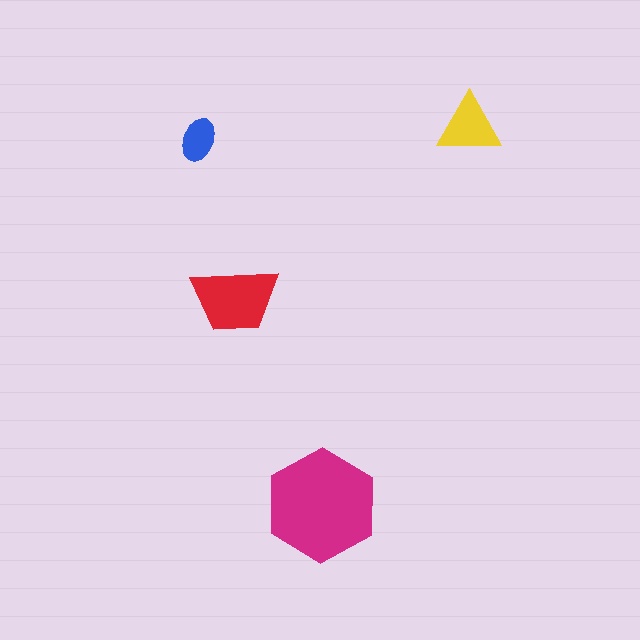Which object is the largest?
The magenta hexagon.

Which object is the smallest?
The blue ellipse.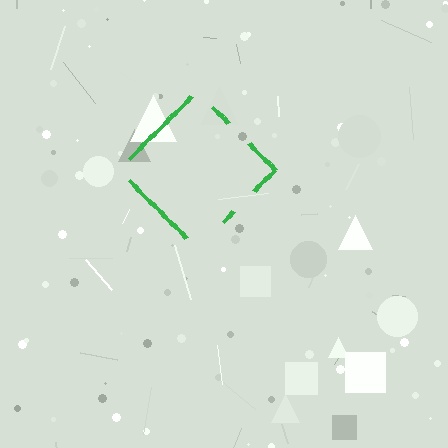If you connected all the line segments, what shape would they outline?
They would outline a diamond.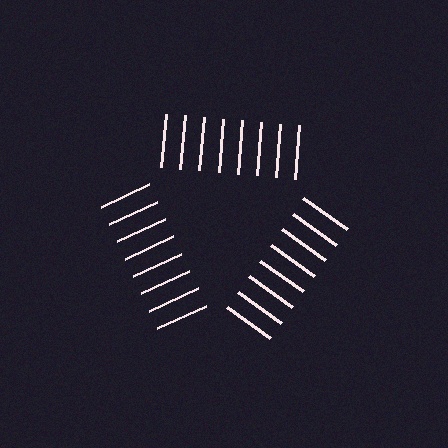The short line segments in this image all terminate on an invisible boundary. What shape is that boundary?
An illusory triangle — the line segments terminate on its edges but no continuous stroke is drawn.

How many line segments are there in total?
24 — 8 along each of the 3 edges.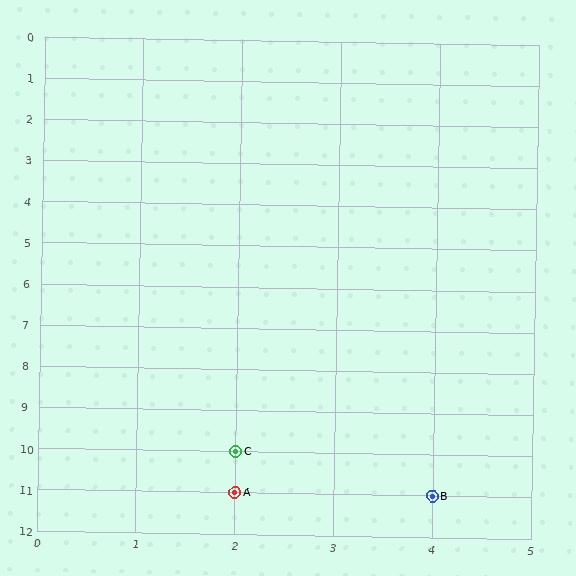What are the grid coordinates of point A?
Point A is at grid coordinates (2, 11).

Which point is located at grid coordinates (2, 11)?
Point A is at (2, 11).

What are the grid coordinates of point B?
Point B is at grid coordinates (4, 11).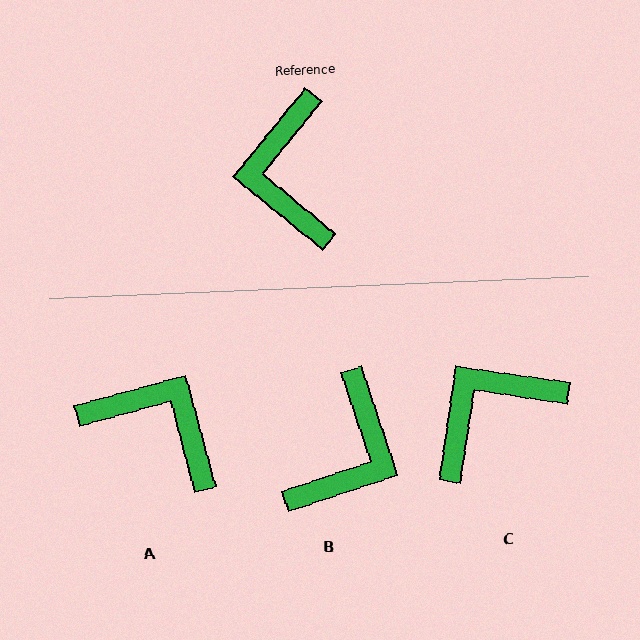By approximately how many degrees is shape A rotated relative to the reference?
Approximately 126 degrees clockwise.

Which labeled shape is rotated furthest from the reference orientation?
B, about 148 degrees away.